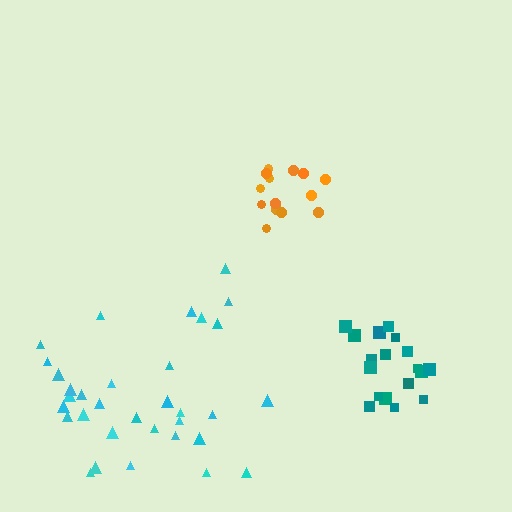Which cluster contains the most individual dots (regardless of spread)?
Cyan (33).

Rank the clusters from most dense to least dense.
orange, teal, cyan.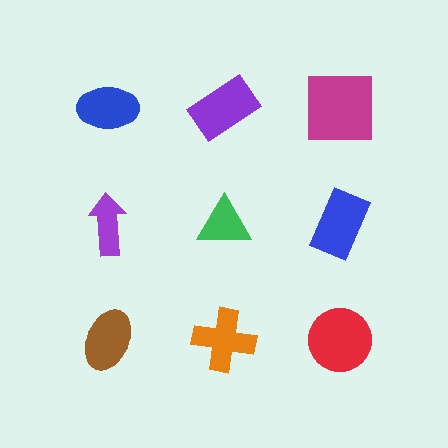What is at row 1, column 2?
A purple rectangle.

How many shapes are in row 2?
3 shapes.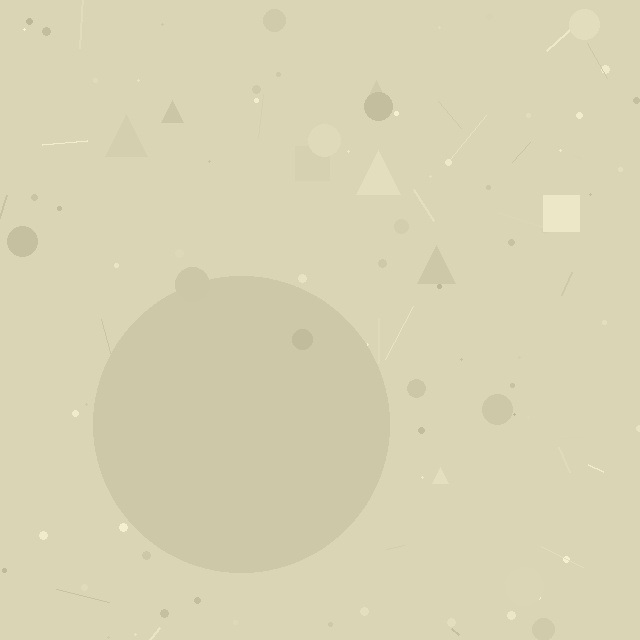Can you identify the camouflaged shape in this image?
The camouflaged shape is a circle.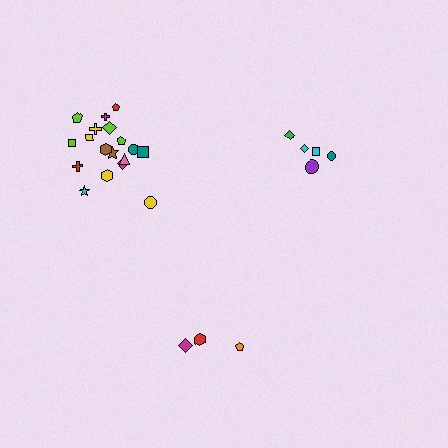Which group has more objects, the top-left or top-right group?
The top-left group.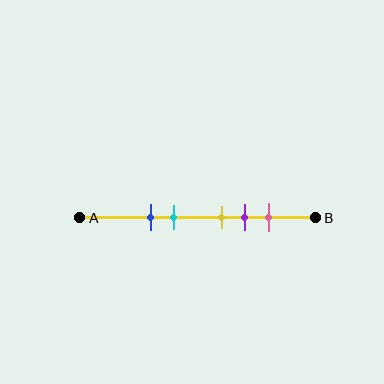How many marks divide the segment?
There are 5 marks dividing the segment.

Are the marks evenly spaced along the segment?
No, the marks are not evenly spaced.